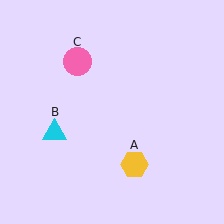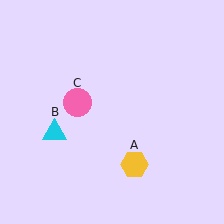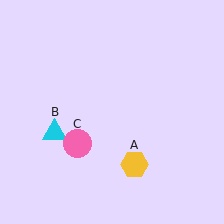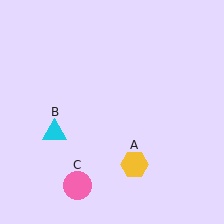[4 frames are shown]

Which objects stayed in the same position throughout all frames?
Yellow hexagon (object A) and cyan triangle (object B) remained stationary.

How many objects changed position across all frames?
1 object changed position: pink circle (object C).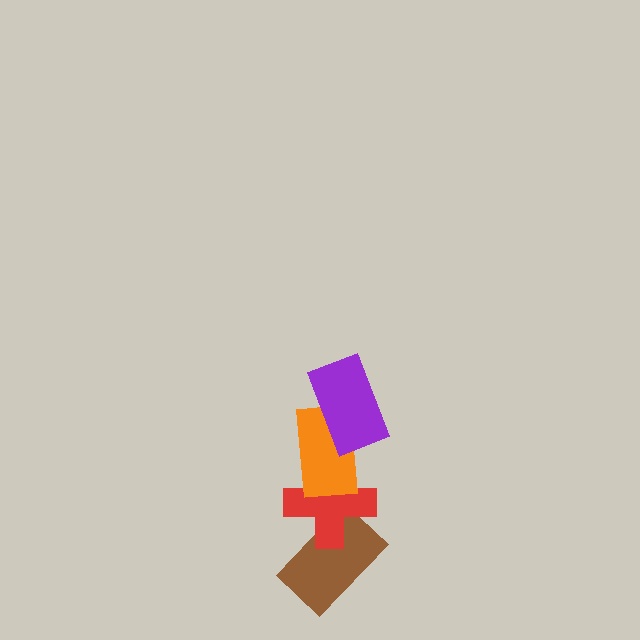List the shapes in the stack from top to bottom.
From top to bottom: the purple rectangle, the orange rectangle, the red cross, the brown rectangle.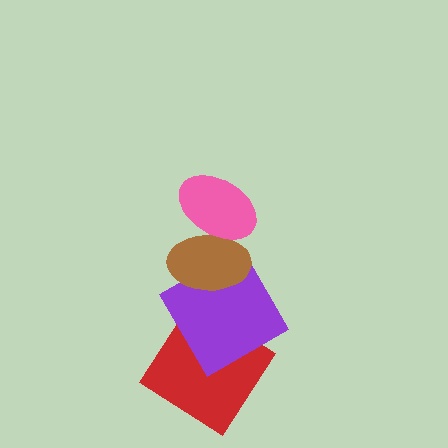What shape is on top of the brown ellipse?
The pink ellipse is on top of the brown ellipse.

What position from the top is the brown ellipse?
The brown ellipse is 2nd from the top.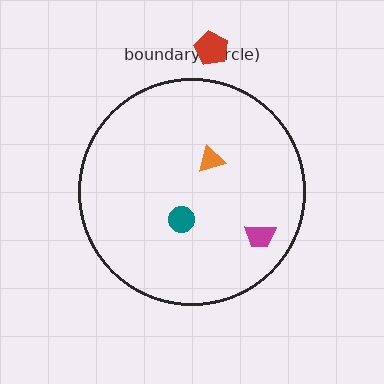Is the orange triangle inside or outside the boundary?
Inside.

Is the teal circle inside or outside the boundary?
Inside.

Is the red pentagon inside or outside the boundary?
Outside.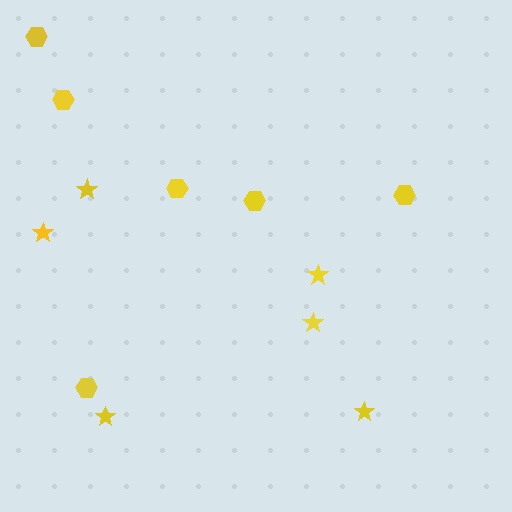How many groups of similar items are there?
There are 2 groups: one group of hexagons (6) and one group of stars (6).